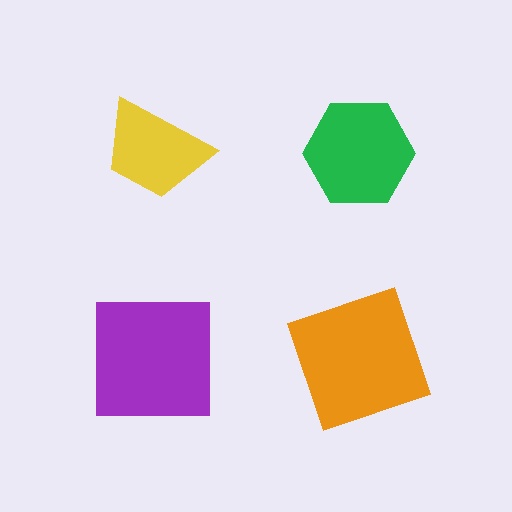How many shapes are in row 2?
2 shapes.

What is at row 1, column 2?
A green hexagon.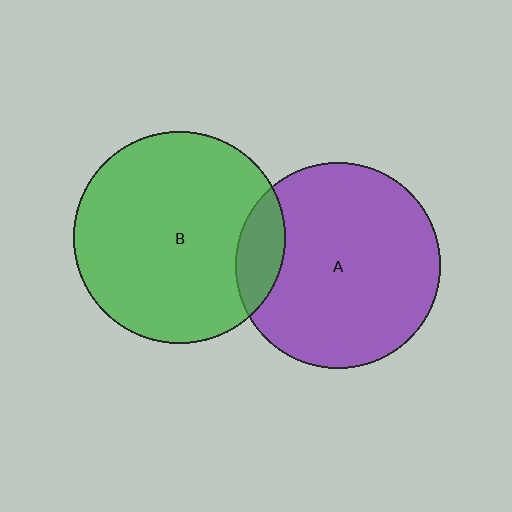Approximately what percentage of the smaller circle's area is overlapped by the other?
Approximately 15%.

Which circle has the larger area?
Circle B (green).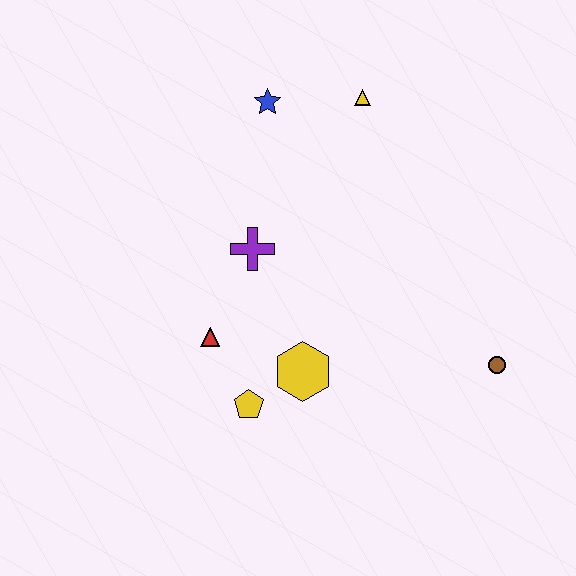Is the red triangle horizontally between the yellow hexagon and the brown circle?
No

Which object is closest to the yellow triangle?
The blue star is closest to the yellow triangle.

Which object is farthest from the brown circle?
The blue star is farthest from the brown circle.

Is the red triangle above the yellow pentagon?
Yes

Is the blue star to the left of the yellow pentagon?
No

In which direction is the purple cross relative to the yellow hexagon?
The purple cross is above the yellow hexagon.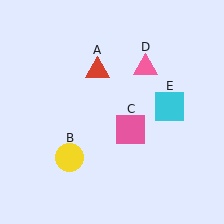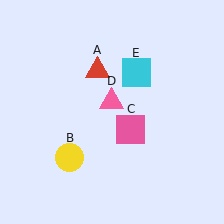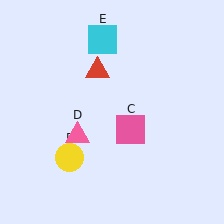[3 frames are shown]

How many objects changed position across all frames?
2 objects changed position: pink triangle (object D), cyan square (object E).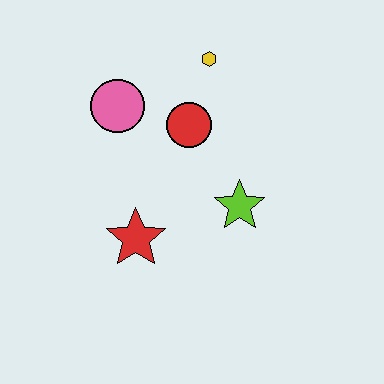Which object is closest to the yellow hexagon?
The red circle is closest to the yellow hexagon.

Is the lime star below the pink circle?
Yes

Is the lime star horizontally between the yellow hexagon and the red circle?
No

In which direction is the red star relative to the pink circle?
The red star is below the pink circle.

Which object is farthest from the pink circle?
The lime star is farthest from the pink circle.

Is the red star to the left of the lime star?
Yes